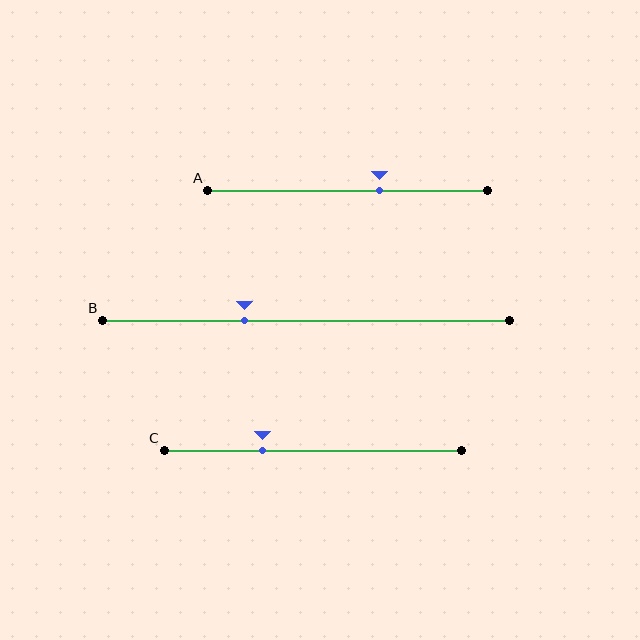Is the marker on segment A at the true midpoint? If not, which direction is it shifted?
No, the marker on segment A is shifted to the right by about 11% of the segment length.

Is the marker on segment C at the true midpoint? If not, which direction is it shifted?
No, the marker on segment C is shifted to the left by about 17% of the segment length.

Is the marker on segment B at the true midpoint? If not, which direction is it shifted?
No, the marker on segment B is shifted to the left by about 15% of the segment length.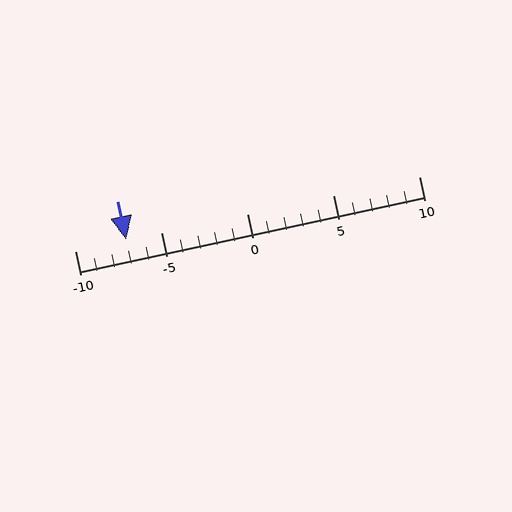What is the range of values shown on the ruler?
The ruler shows values from -10 to 10.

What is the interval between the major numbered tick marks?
The major tick marks are spaced 5 units apart.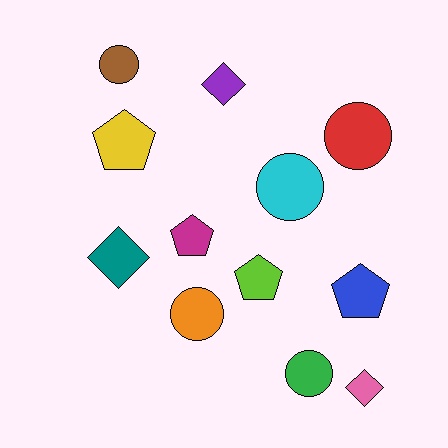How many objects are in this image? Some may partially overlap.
There are 12 objects.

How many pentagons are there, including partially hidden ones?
There are 4 pentagons.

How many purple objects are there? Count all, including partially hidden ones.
There is 1 purple object.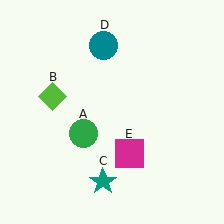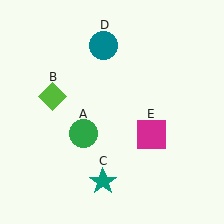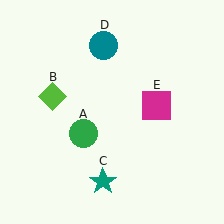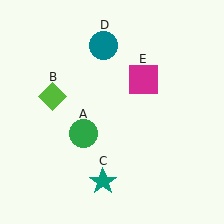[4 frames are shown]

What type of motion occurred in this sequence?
The magenta square (object E) rotated counterclockwise around the center of the scene.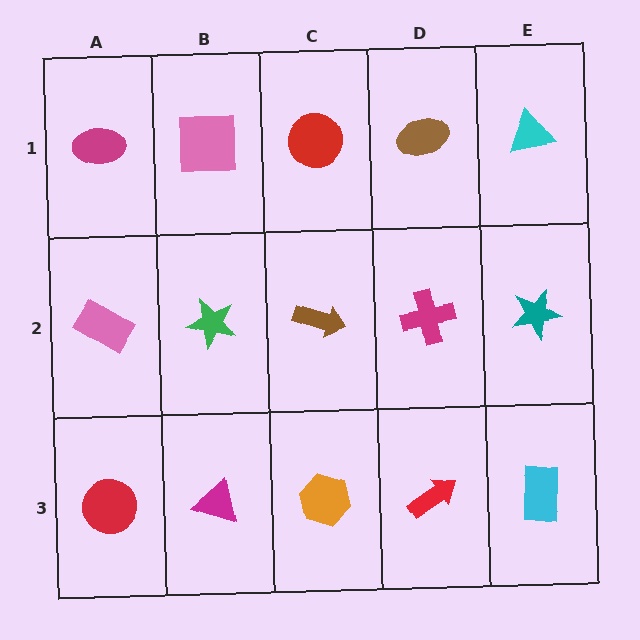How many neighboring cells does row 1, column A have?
2.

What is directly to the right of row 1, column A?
A pink square.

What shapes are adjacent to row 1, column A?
A pink rectangle (row 2, column A), a pink square (row 1, column B).